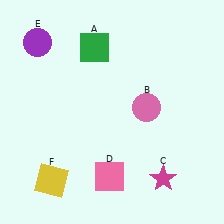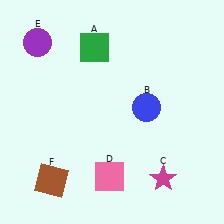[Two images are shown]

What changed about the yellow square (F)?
In Image 1, F is yellow. In Image 2, it changed to brown.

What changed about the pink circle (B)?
In Image 1, B is pink. In Image 2, it changed to blue.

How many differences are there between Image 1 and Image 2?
There are 2 differences between the two images.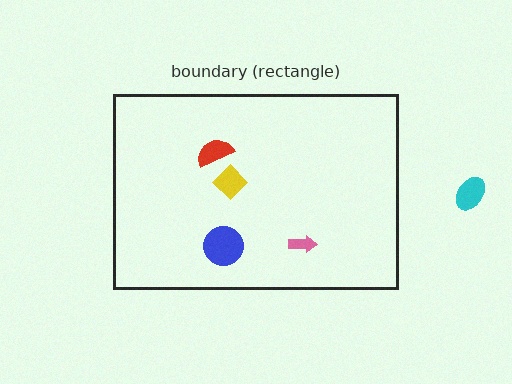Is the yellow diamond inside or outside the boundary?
Inside.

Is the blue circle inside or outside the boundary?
Inside.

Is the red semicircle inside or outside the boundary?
Inside.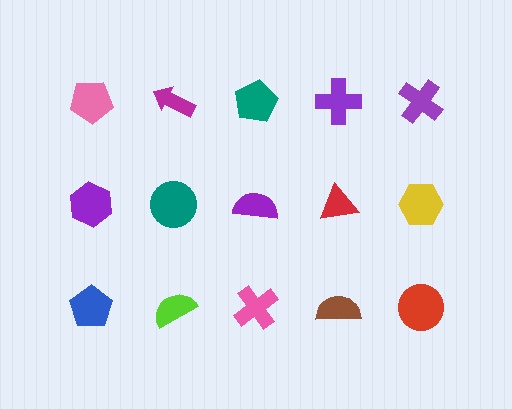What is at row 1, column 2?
A magenta arrow.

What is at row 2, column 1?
A purple hexagon.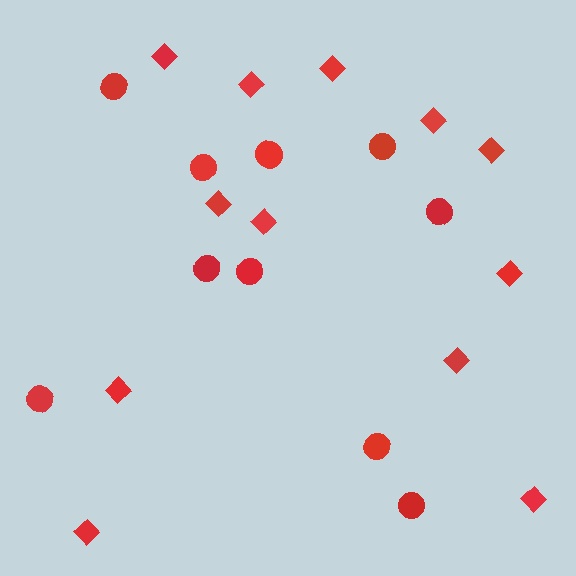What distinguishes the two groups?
There are 2 groups: one group of diamonds (12) and one group of circles (10).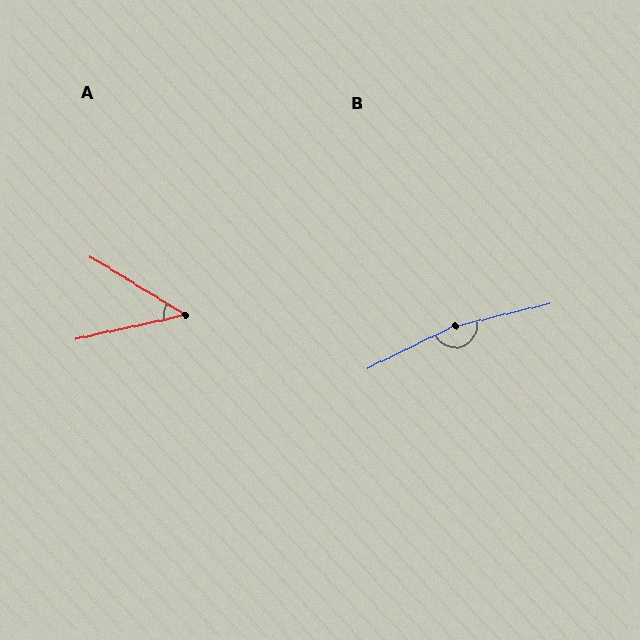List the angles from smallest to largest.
A (44°), B (167°).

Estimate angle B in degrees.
Approximately 167 degrees.